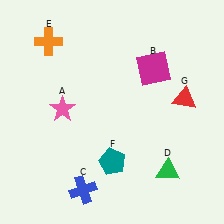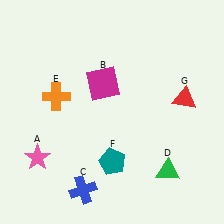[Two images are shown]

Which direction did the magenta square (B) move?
The magenta square (B) moved left.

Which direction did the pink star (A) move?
The pink star (A) moved down.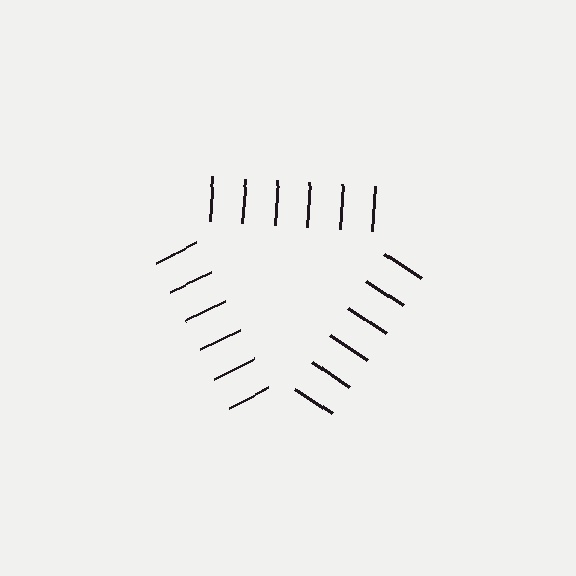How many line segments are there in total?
18 — 6 along each of the 3 edges.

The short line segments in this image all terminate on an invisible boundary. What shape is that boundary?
An illusory triangle — the line segments terminate on its edges but no continuous stroke is drawn.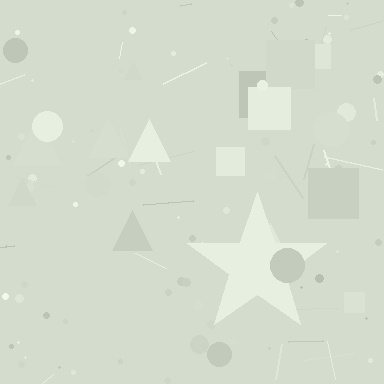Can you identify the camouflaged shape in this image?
The camouflaged shape is a star.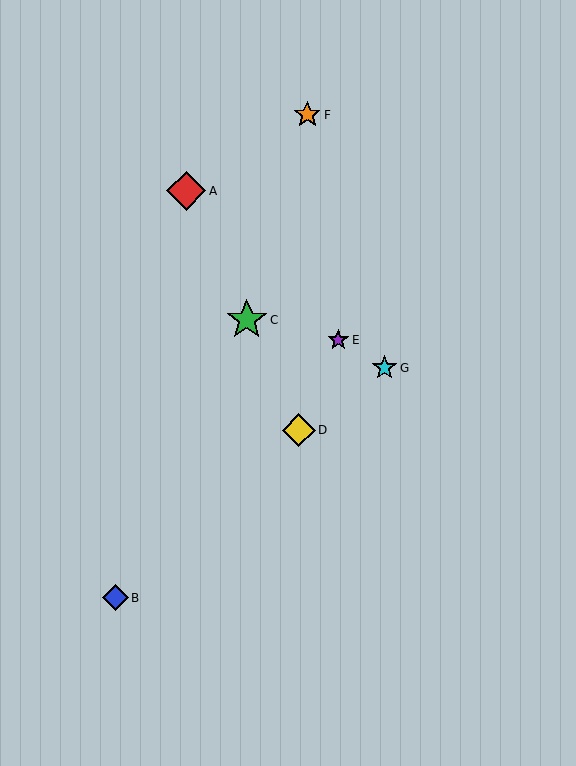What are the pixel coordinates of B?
Object B is at (115, 598).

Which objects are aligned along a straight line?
Objects A, C, D are aligned along a straight line.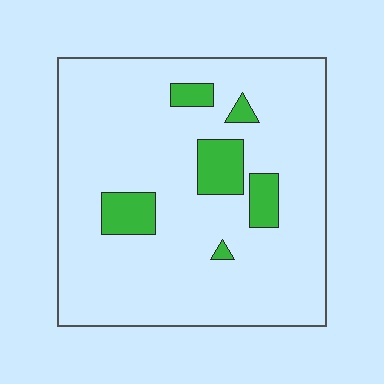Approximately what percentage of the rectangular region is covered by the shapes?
Approximately 10%.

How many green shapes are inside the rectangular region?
6.